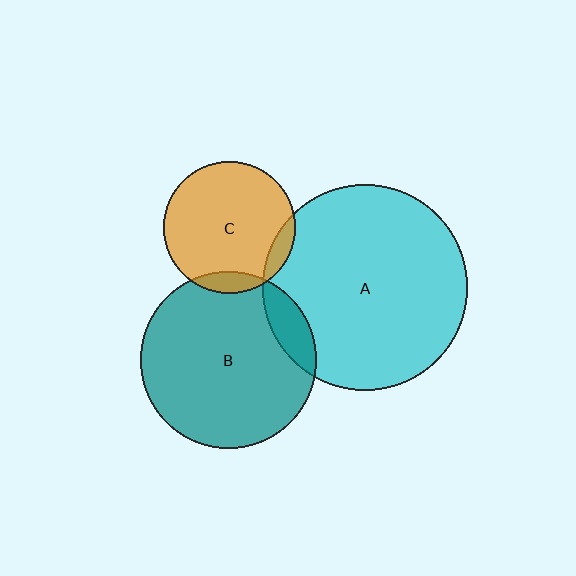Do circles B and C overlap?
Yes.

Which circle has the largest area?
Circle A (cyan).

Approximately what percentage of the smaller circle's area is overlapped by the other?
Approximately 10%.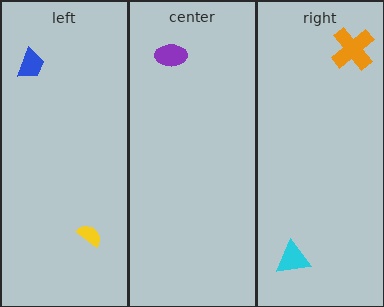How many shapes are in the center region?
1.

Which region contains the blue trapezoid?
The left region.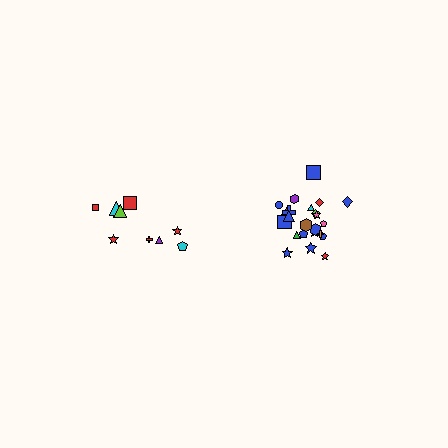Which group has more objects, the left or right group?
The right group.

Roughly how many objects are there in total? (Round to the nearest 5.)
Roughly 35 objects in total.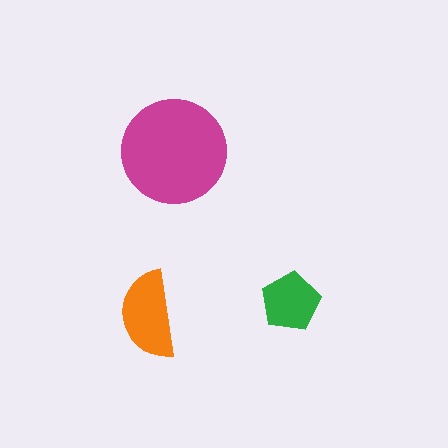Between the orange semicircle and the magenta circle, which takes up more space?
The magenta circle.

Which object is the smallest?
The green pentagon.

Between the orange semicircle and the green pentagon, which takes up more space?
The orange semicircle.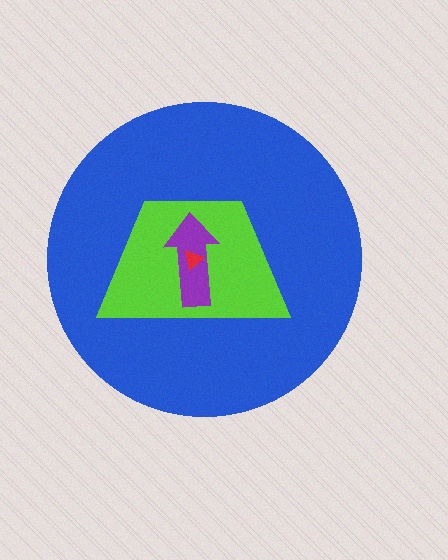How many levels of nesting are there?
4.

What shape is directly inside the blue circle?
The lime trapezoid.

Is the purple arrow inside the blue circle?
Yes.